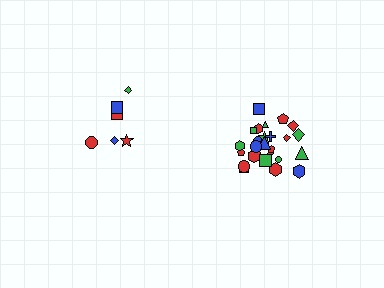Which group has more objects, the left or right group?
The right group.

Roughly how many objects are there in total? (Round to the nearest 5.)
Roughly 30 objects in total.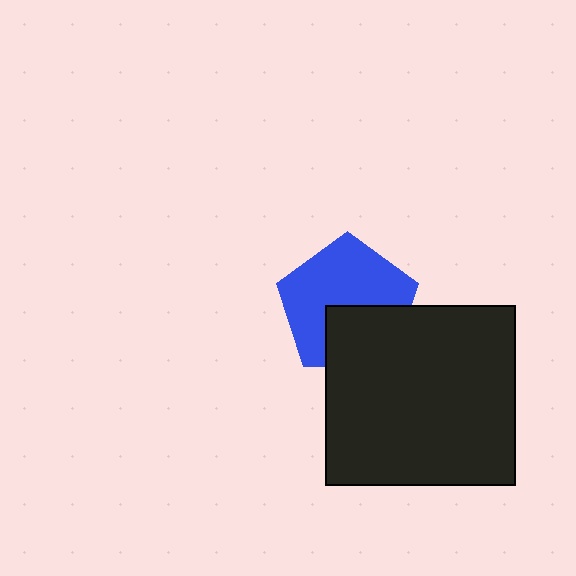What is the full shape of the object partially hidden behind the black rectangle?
The partially hidden object is a blue pentagon.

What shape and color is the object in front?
The object in front is a black rectangle.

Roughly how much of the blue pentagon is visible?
About half of it is visible (roughly 65%).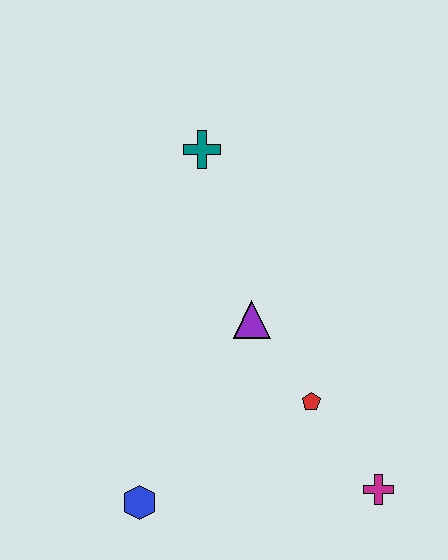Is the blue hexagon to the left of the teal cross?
Yes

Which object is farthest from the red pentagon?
The teal cross is farthest from the red pentagon.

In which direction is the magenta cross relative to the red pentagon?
The magenta cross is below the red pentagon.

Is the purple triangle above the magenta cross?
Yes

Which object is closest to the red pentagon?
The purple triangle is closest to the red pentagon.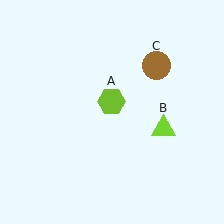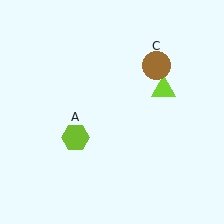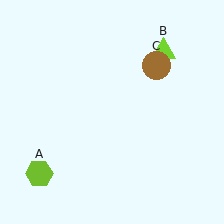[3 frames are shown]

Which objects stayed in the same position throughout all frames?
Brown circle (object C) remained stationary.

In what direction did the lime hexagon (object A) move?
The lime hexagon (object A) moved down and to the left.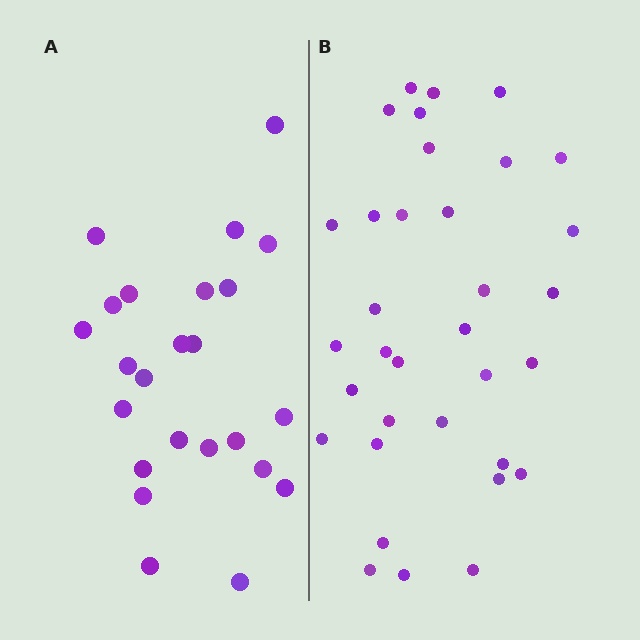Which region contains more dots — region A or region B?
Region B (the right region) has more dots.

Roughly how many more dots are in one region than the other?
Region B has roughly 10 or so more dots than region A.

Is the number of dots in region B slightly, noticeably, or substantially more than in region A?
Region B has noticeably more, but not dramatically so. The ratio is roughly 1.4 to 1.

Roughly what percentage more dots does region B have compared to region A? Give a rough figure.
About 40% more.